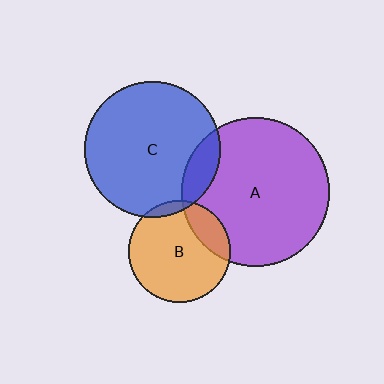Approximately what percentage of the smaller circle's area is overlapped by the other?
Approximately 20%.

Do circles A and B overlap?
Yes.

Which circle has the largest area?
Circle A (purple).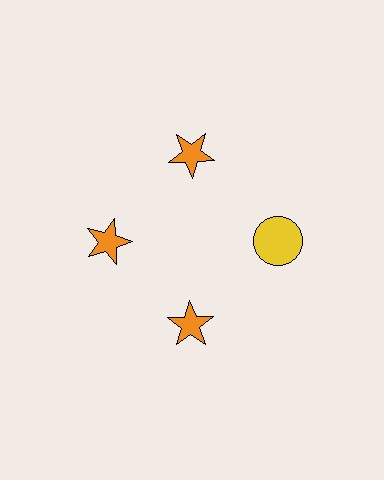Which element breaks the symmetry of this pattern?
The yellow circle at roughly the 3 o'clock position breaks the symmetry. All other shapes are orange stars.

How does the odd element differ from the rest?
It differs in both color (yellow instead of orange) and shape (circle instead of star).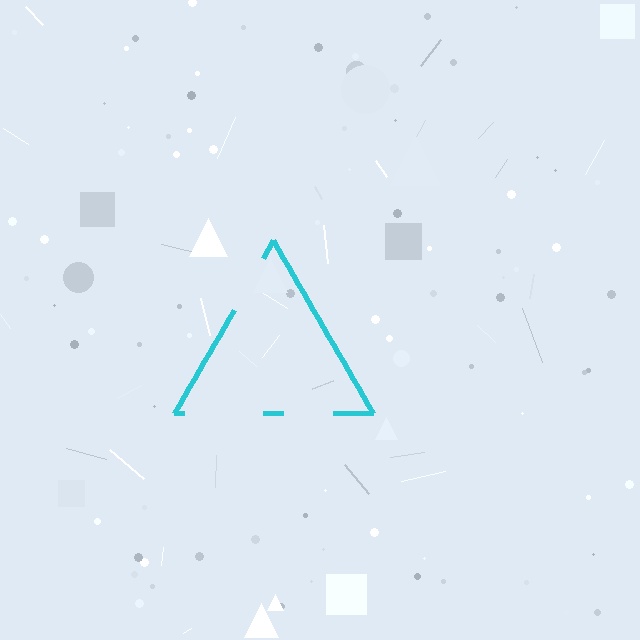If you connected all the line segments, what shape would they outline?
They would outline a triangle.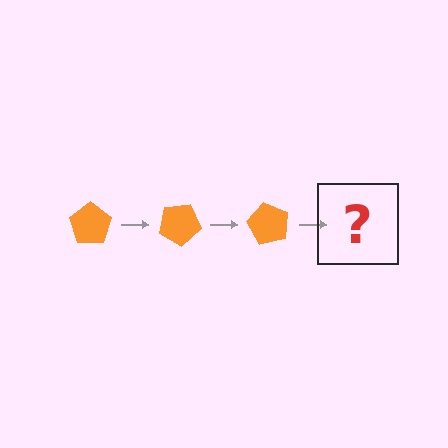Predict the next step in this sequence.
The next step is an orange pentagon rotated 90 degrees.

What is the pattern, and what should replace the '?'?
The pattern is that the pentagon rotates 30 degrees each step. The '?' should be an orange pentagon rotated 90 degrees.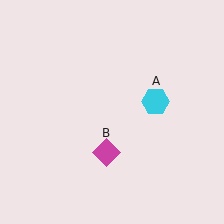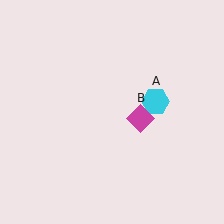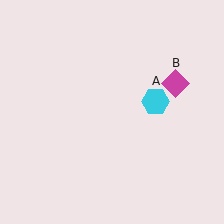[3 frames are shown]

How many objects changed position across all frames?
1 object changed position: magenta diamond (object B).